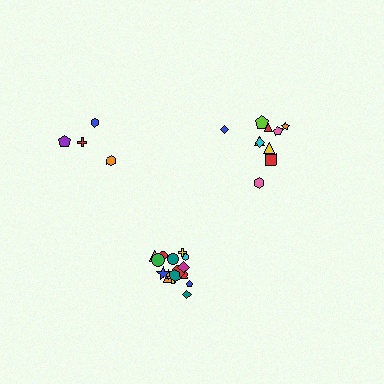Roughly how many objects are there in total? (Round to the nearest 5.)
Roughly 30 objects in total.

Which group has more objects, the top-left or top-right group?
The top-right group.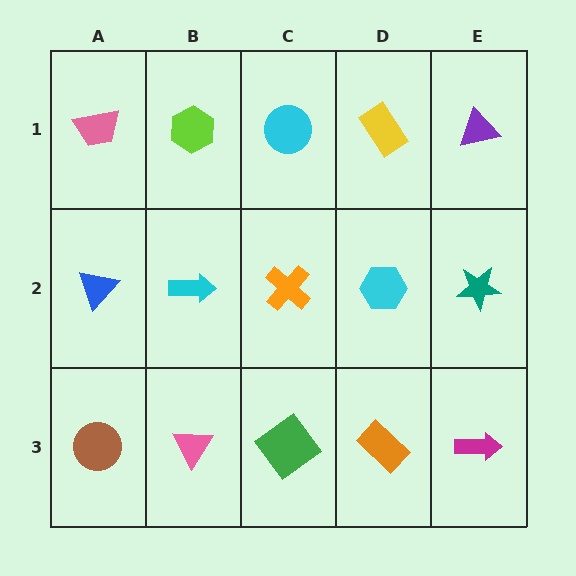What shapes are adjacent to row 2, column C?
A cyan circle (row 1, column C), a green diamond (row 3, column C), a cyan arrow (row 2, column B), a cyan hexagon (row 2, column D).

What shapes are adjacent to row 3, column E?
A teal star (row 2, column E), an orange rectangle (row 3, column D).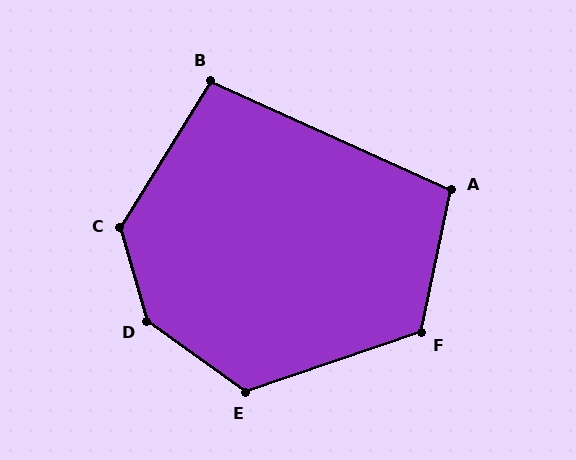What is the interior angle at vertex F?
Approximately 121 degrees (obtuse).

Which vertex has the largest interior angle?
D, at approximately 142 degrees.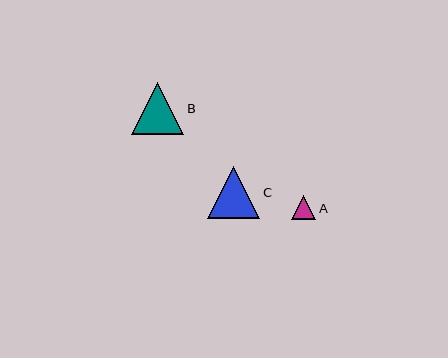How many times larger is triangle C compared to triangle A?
Triangle C is approximately 2.1 times the size of triangle A.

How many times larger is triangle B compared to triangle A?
Triangle B is approximately 2.1 times the size of triangle A.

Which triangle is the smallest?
Triangle A is the smallest with a size of approximately 24 pixels.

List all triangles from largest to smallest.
From largest to smallest: B, C, A.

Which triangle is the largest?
Triangle B is the largest with a size of approximately 52 pixels.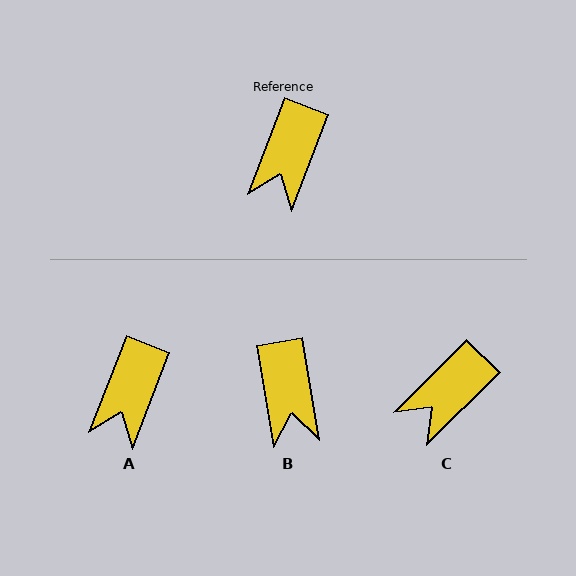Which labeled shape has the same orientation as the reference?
A.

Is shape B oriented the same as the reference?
No, it is off by about 31 degrees.